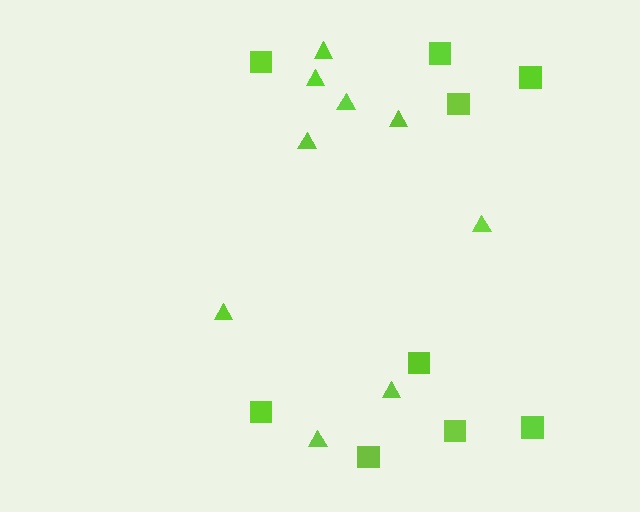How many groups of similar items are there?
There are 2 groups: one group of squares (9) and one group of triangles (9).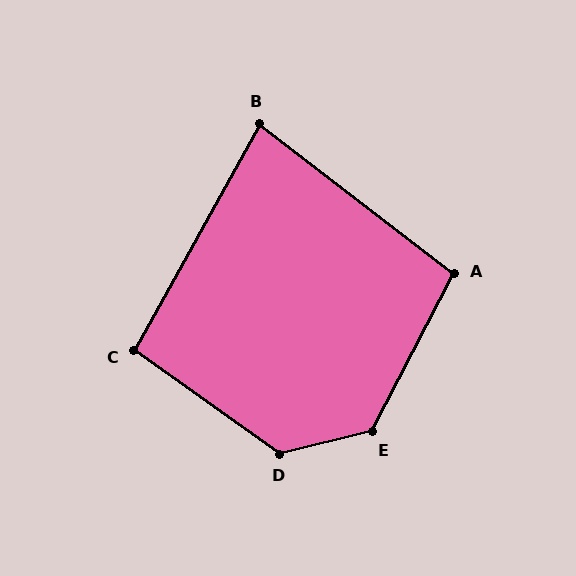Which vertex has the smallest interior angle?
B, at approximately 81 degrees.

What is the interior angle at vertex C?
Approximately 96 degrees (obtuse).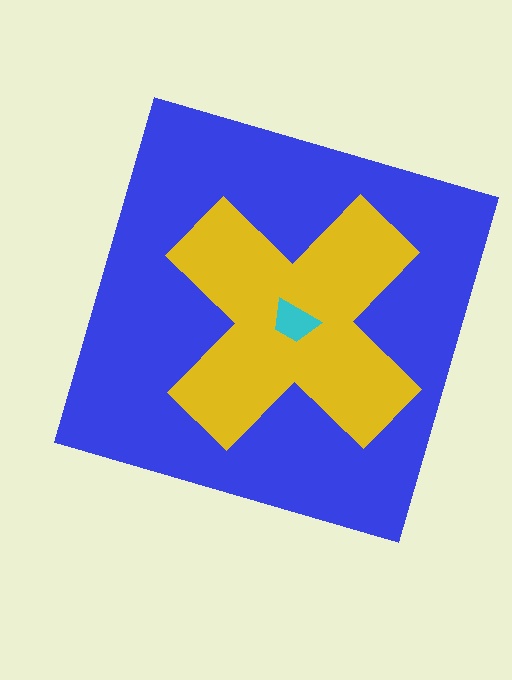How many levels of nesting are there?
3.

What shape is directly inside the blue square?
The yellow cross.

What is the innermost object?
The cyan trapezoid.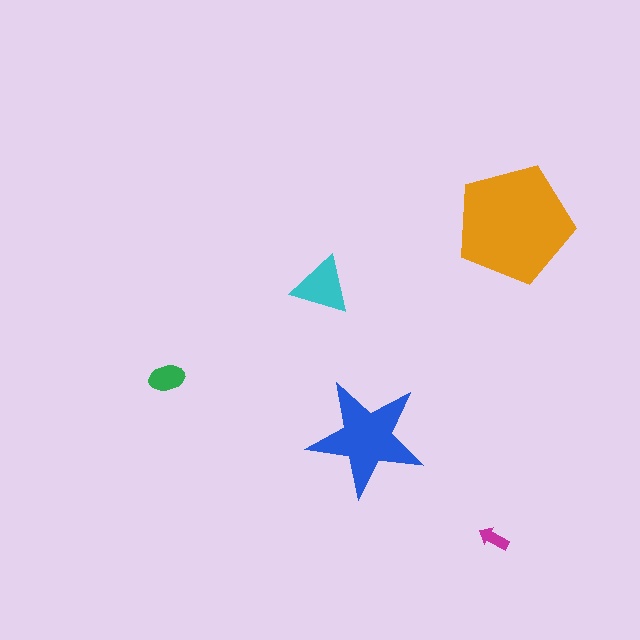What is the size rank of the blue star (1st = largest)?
2nd.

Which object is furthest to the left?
The green ellipse is leftmost.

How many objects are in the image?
There are 5 objects in the image.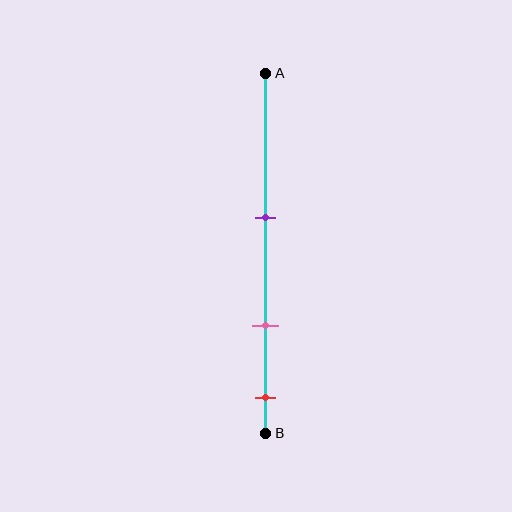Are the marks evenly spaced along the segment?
Yes, the marks are approximately evenly spaced.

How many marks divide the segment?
There are 3 marks dividing the segment.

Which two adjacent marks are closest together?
The pink and red marks are the closest adjacent pair.